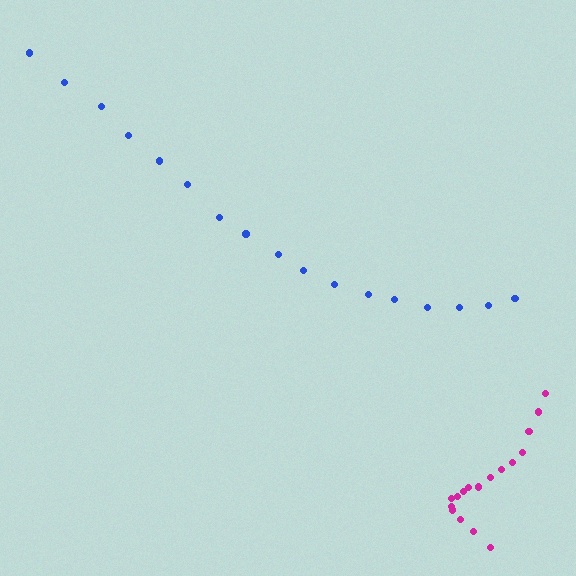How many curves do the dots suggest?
There are 2 distinct paths.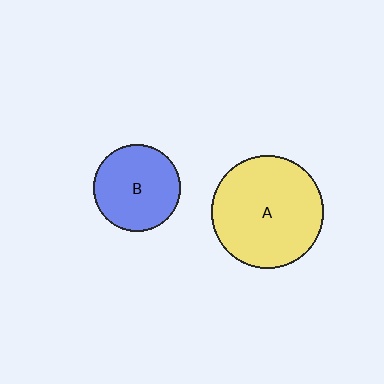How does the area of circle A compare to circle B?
Approximately 1.7 times.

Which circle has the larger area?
Circle A (yellow).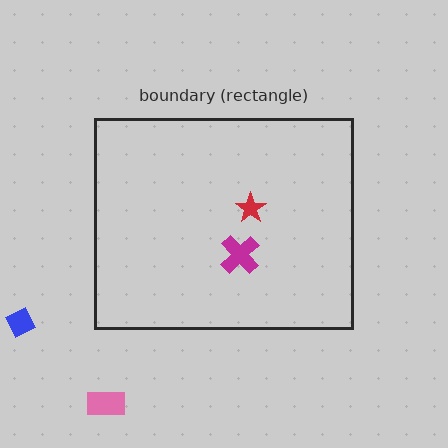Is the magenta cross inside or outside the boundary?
Inside.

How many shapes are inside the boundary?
2 inside, 2 outside.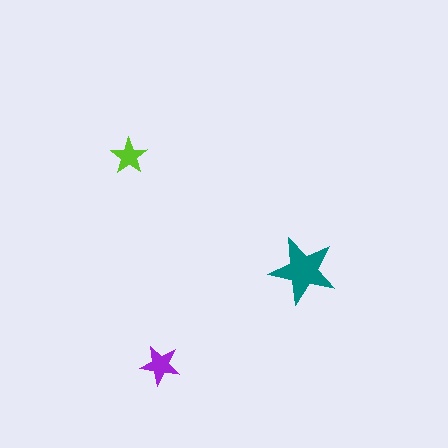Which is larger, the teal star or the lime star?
The teal one.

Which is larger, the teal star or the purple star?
The teal one.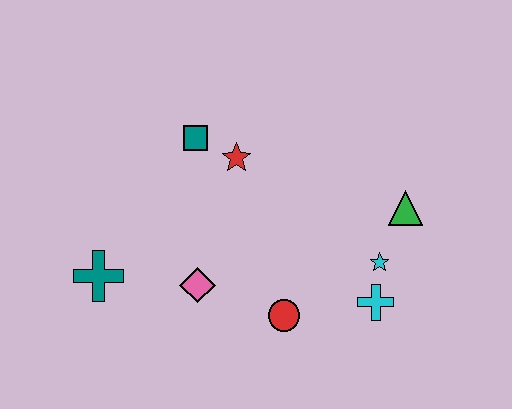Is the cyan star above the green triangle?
No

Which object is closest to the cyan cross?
The cyan star is closest to the cyan cross.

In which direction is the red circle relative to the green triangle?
The red circle is to the left of the green triangle.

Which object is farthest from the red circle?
The teal square is farthest from the red circle.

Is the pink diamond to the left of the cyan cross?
Yes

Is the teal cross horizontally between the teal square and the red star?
No